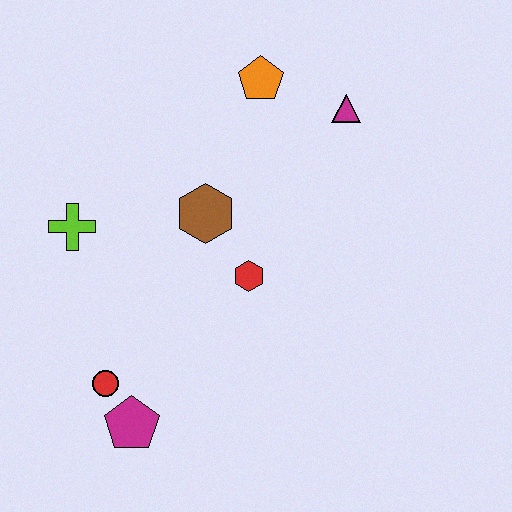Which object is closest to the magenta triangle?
The orange pentagon is closest to the magenta triangle.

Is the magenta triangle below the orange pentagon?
Yes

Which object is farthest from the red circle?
The magenta triangle is farthest from the red circle.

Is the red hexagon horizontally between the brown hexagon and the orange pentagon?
Yes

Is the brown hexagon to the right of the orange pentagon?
No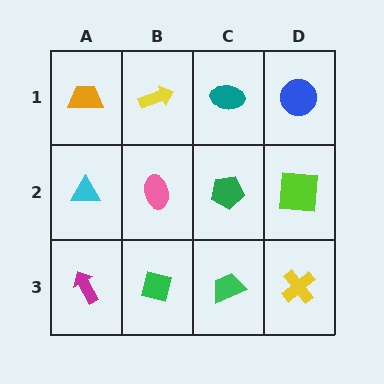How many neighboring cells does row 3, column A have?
2.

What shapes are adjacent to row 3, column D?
A lime square (row 2, column D), a green trapezoid (row 3, column C).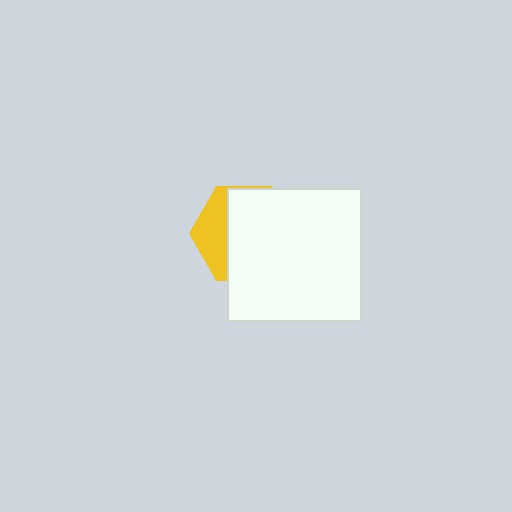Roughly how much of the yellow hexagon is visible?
A small part of it is visible (roughly 31%).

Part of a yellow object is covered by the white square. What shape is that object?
It is a hexagon.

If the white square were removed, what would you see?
You would see the complete yellow hexagon.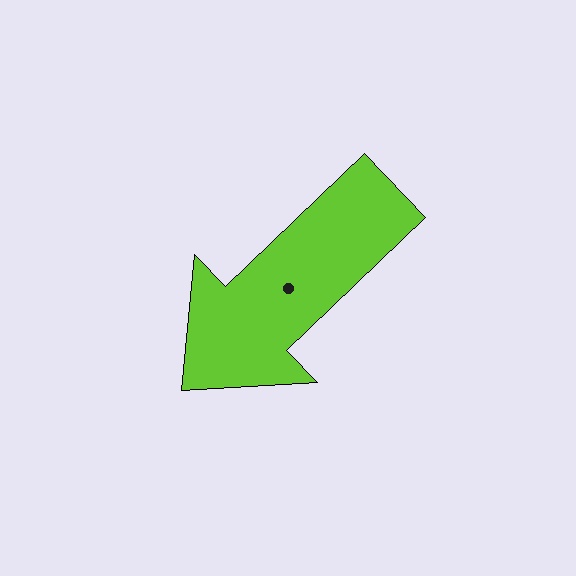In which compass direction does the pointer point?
Southwest.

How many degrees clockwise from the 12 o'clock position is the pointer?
Approximately 226 degrees.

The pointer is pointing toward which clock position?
Roughly 8 o'clock.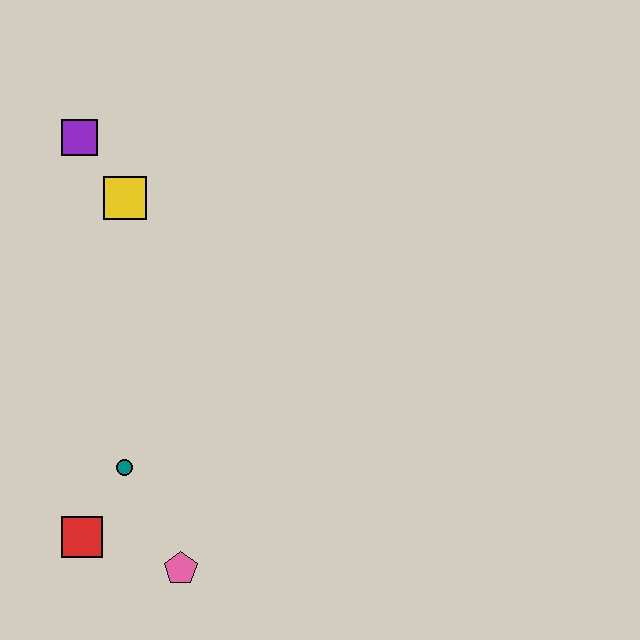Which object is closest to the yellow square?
The purple square is closest to the yellow square.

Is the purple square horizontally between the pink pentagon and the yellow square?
No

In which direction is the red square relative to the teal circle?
The red square is below the teal circle.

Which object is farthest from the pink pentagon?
The purple square is farthest from the pink pentagon.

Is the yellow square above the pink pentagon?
Yes